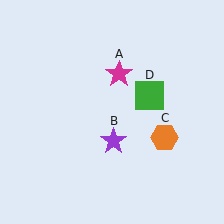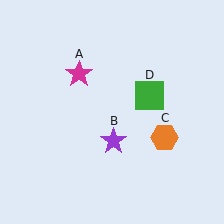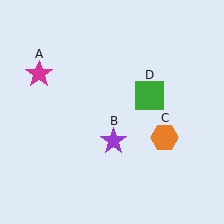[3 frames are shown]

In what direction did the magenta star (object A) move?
The magenta star (object A) moved left.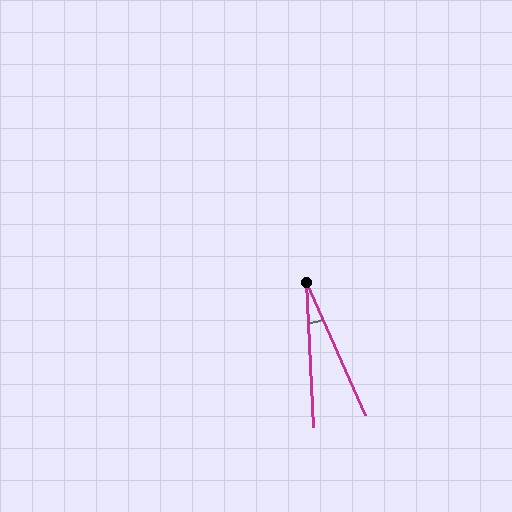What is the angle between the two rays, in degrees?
Approximately 21 degrees.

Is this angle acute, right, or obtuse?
It is acute.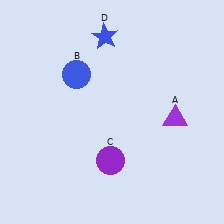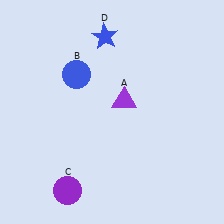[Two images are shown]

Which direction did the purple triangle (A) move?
The purple triangle (A) moved left.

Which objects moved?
The objects that moved are: the purple triangle (A), the purple circle (C).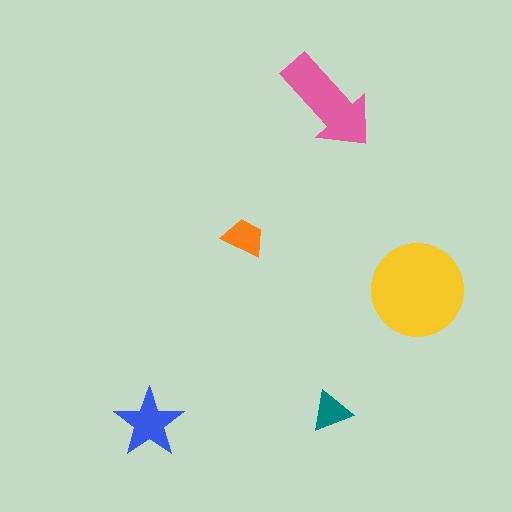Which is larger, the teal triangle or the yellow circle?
The yellow circle.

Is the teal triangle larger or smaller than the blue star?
Smaller.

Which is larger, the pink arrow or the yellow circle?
The yellow circle.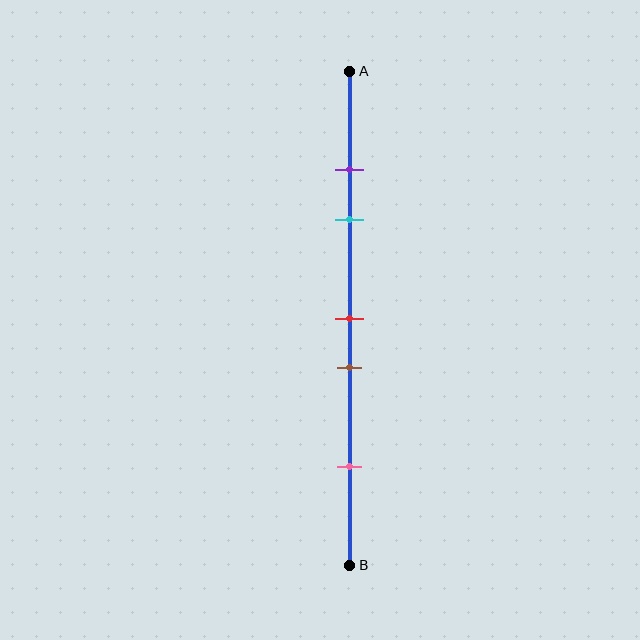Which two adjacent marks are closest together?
The purple and cyan marks are the closest adjacent pair.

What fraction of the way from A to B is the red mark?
The red mark is approximately 50% (0.5) of the way from A to B.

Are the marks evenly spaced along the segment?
No, the marks are not evenly spaced.